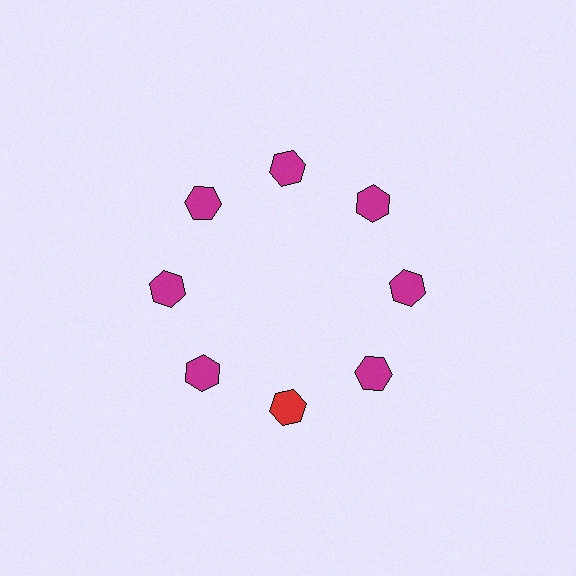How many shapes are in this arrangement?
There are 8 shapes arranged in a ring pattern.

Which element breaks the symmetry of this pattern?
The red hexagon at roughly the 6 o'clock position breaks the symmetry. All other shapes are magenta hexagons.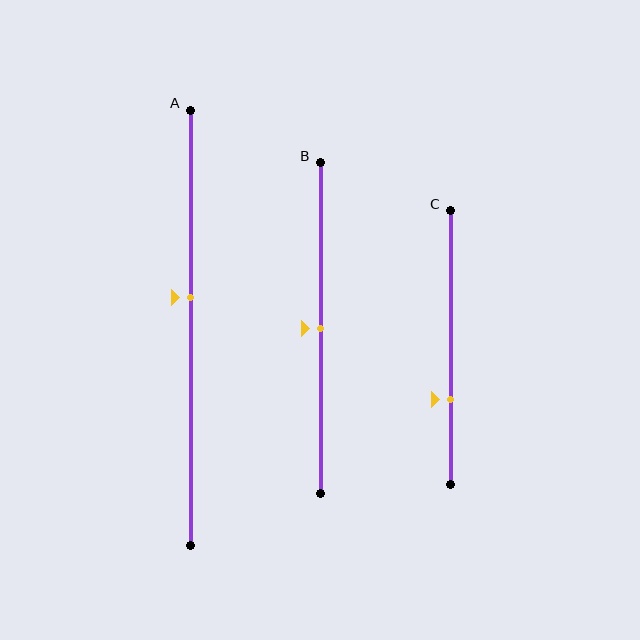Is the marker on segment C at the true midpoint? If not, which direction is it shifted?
No, the marker on segment C is shifted downward by about 19% of the segment length.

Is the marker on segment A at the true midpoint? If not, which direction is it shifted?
No, the marker on segment A is shifted upward by about 7% of the segment length.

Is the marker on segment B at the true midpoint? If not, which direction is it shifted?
Yes, the marker on segment B is at the true midpoint.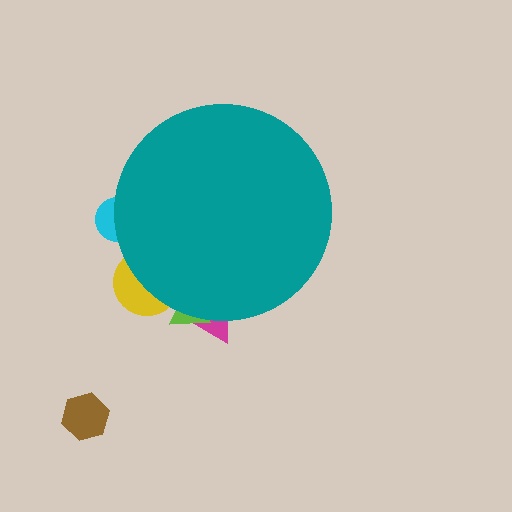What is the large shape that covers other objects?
A teal circle.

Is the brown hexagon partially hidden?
No, the brown hexagon is fully visible.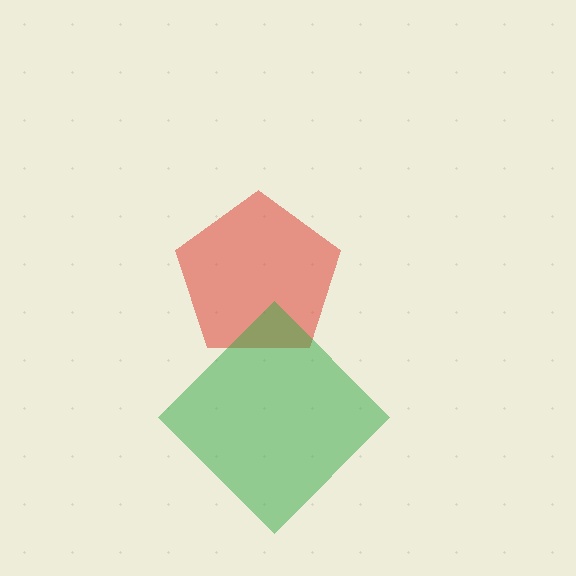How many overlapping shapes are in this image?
There are 2 overlapping shapes in the image.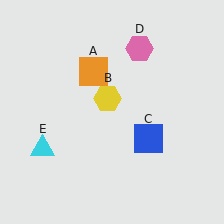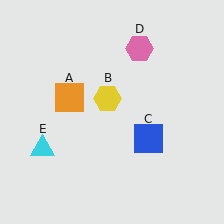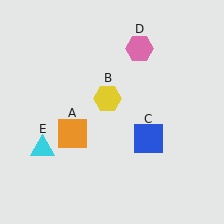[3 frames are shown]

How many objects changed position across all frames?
1 object changed position: orange square (object A).